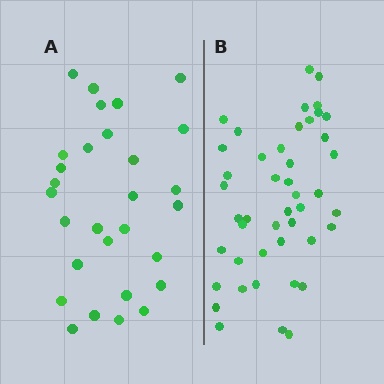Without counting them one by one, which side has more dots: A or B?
Region B (the right region) has more dots.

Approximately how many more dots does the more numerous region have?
Region B has approximately 15 more dots than region A.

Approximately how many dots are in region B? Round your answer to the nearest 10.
About 40 dots. (The exact count is 45, which rounds to 40.)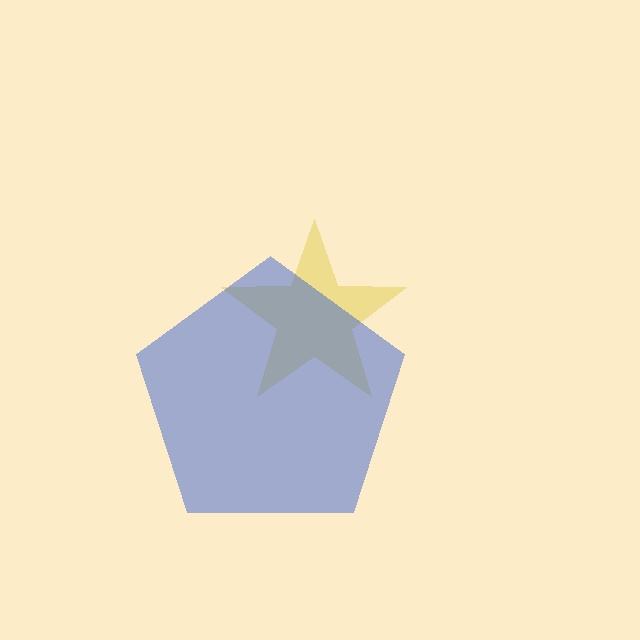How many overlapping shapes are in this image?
There are 2 overlapping shapes in the image.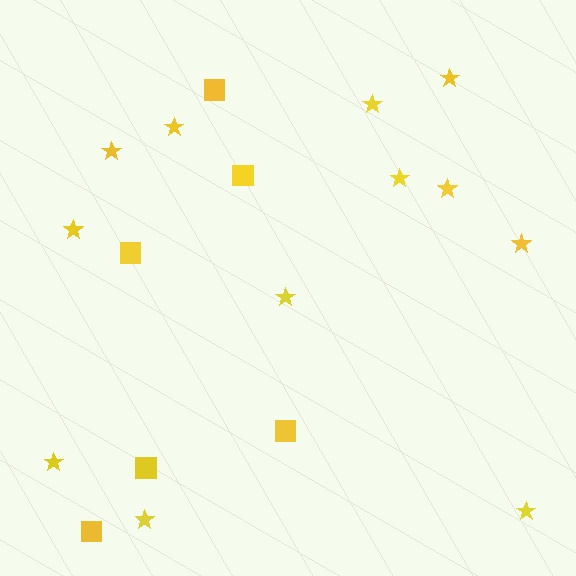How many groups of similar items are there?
There are 2 groups: one group of squares (6) and one group of stars (12).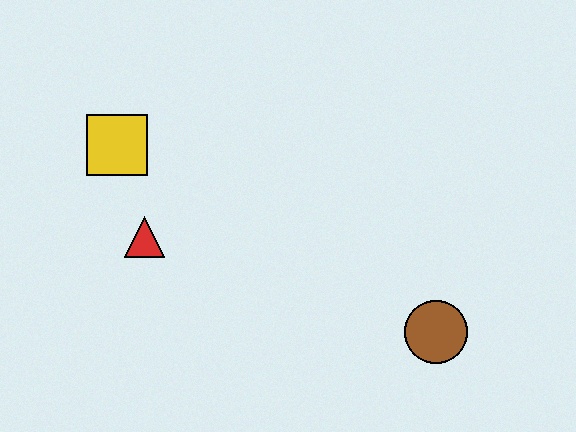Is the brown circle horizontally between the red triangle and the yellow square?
No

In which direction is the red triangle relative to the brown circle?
The red triangle is to the left of the brown circle.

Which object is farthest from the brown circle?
The yellow square is farthest from the brown circle.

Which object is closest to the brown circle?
The red triangle is closest to the brown circle.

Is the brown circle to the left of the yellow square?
No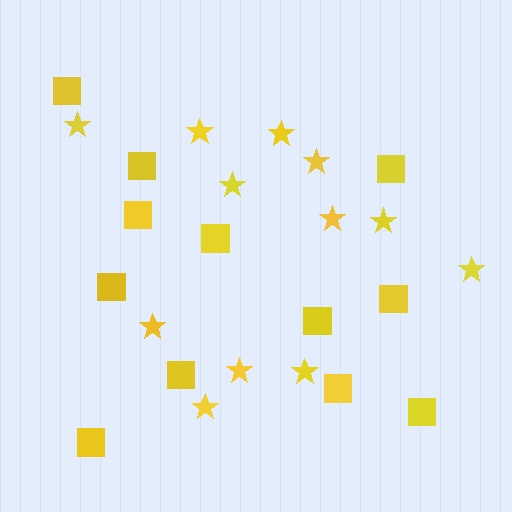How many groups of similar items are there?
There are 2 groups: one group of squares (12) and one group of stars (12).